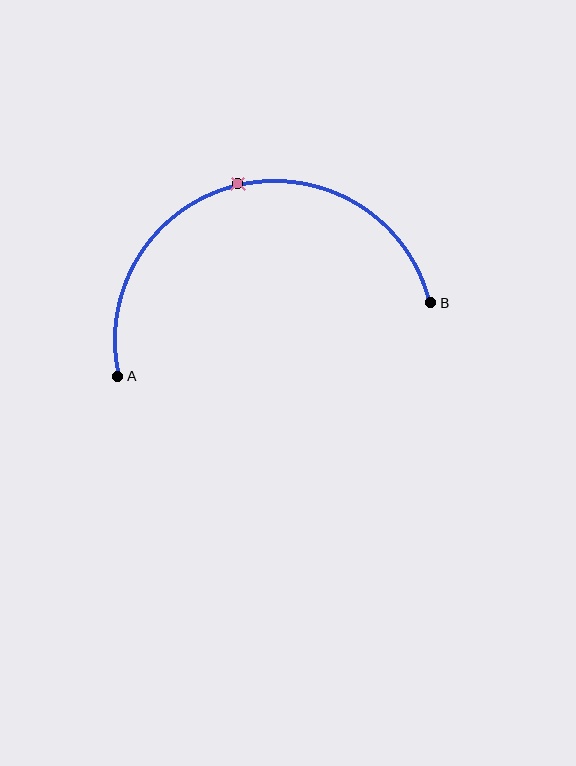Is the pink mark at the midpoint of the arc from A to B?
Yes. The pink mark lies on the arc at equal arc-length from both A and B — it is the arc midpoint.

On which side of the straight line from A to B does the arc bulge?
The arc bulges above the straight line connecting A and B.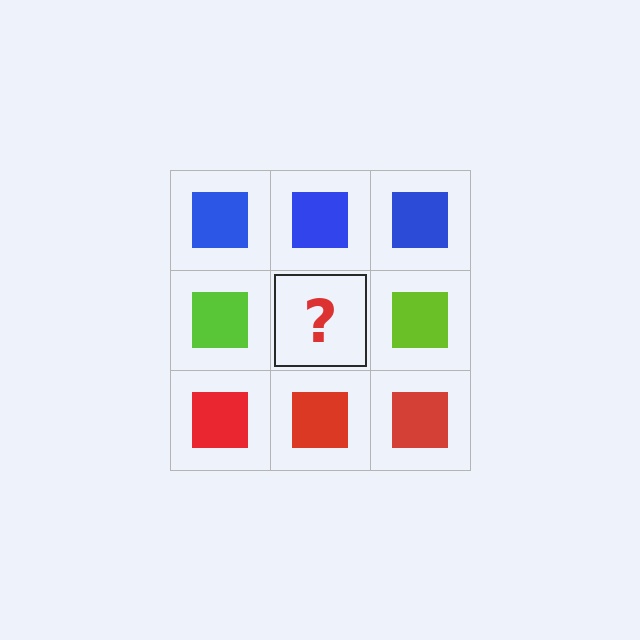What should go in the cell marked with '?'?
The missing cell should contain a lime square.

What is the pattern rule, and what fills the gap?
The rule is that each row has a consistent color. The gap should be filled with a lime square.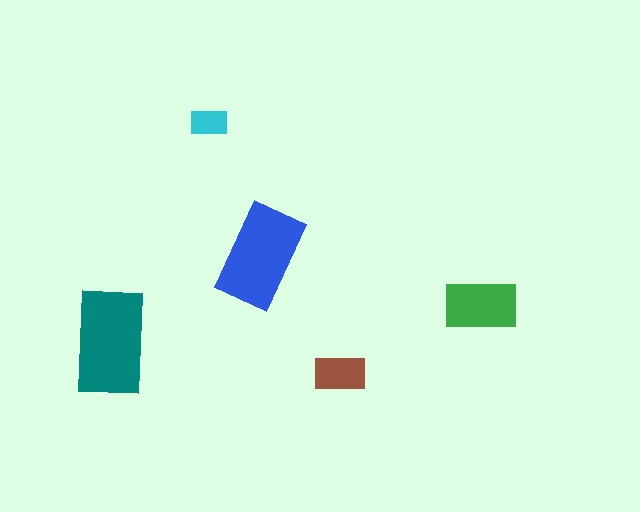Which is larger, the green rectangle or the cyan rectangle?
The green one.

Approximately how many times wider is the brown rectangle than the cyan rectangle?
About 1.5 times wider.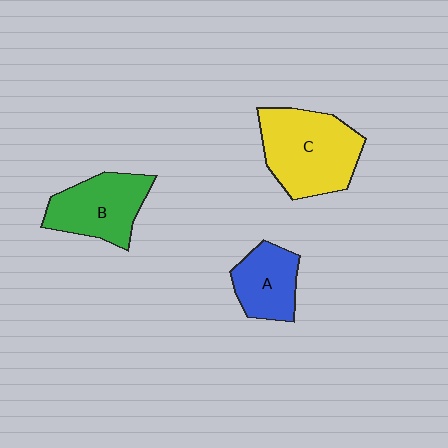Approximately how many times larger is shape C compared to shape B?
Approximately 1.3 times.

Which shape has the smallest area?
Shape A (blue).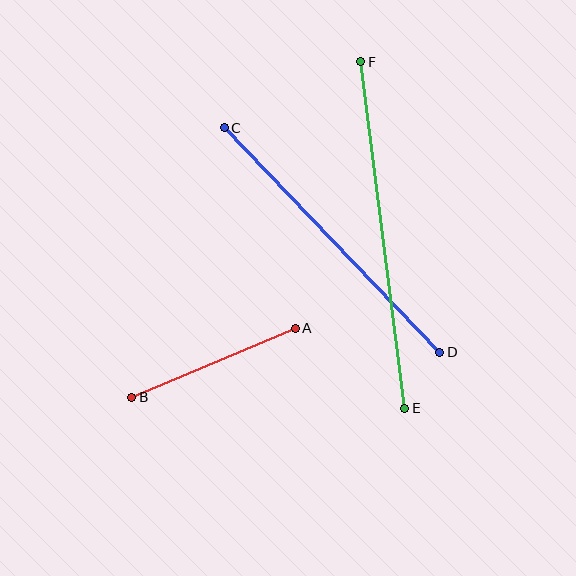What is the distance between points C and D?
The distance is approximately 312 pixels.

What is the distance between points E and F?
The distance is approximately 349 pixels.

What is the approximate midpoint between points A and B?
The midpoint is at approximately (213, 363) pixels.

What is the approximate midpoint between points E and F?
The midpoint is at approximately (383, 235) pixels.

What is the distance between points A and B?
The distance is approximately 178 pixels.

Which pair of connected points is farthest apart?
Points E and F are farthest apart.